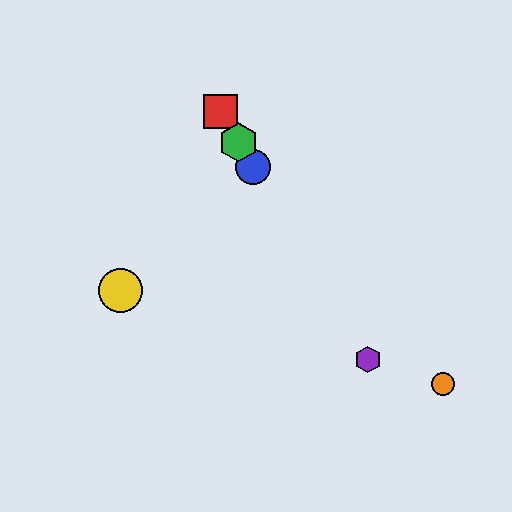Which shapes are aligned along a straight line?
The red square, the blue circle, the green hexagon, the purple hexagon are aligned along a straight line.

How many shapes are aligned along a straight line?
4 shapes (the red square, the blue circle, the green hexagon, the purple hexagon) are aligned along a straight line.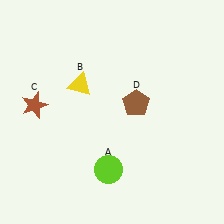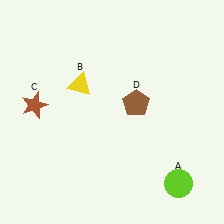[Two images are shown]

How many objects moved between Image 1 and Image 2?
1 object moved between the two images.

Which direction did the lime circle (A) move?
The lime circle (A) moved right.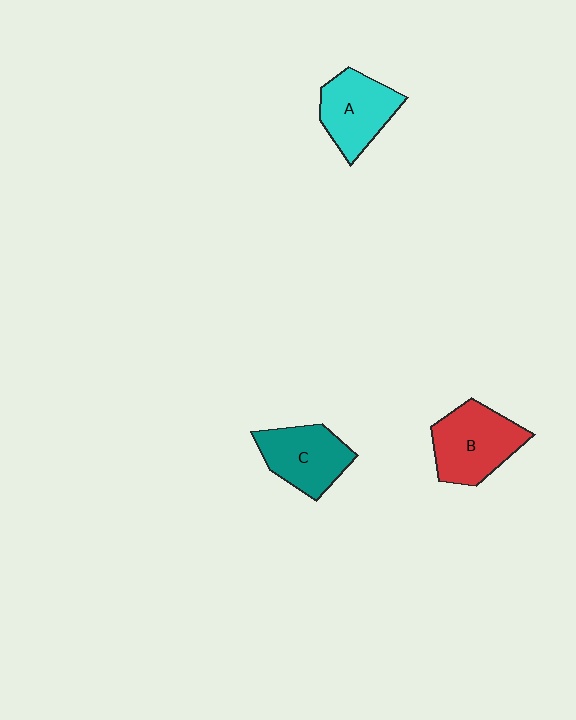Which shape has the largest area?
Shape B (red).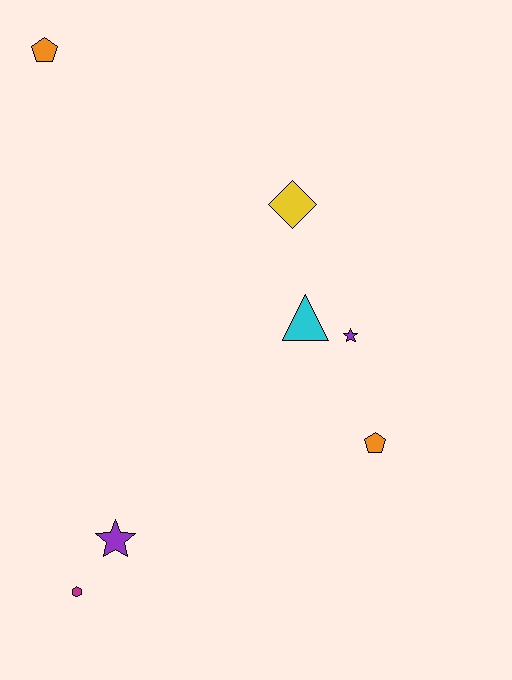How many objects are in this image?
There are 7 objects.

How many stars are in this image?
There are 2 stars.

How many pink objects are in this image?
There are no pink objects.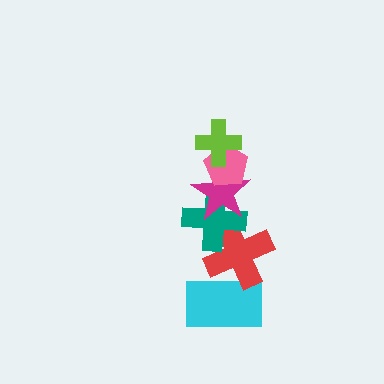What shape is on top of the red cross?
The teal cross is on top of the red cross.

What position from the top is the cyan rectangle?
The cyan rectangle is 6th from the top.